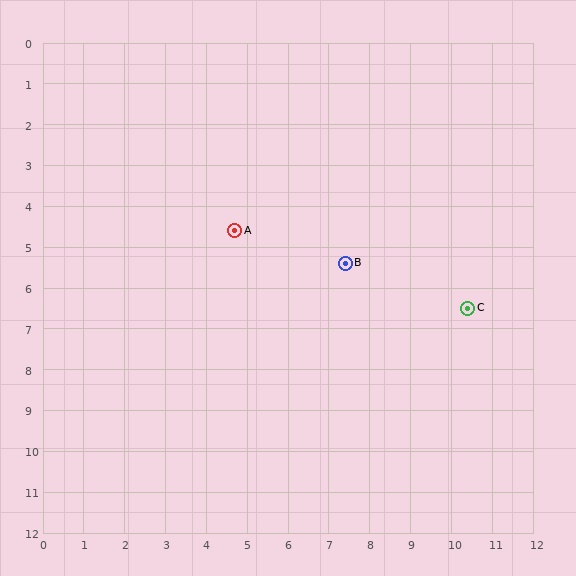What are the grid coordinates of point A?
Point A is at approximately (4.7, 4.6).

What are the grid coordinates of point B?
Point B is at approximately (7.4, 5.4).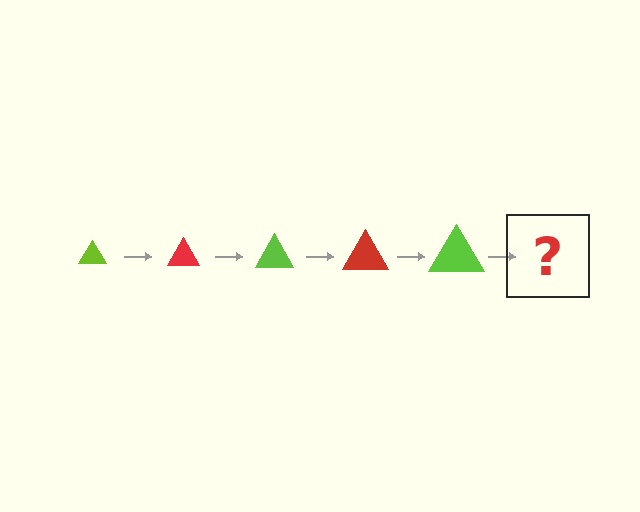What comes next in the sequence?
The next element should be a red triangle, larger than the previous one.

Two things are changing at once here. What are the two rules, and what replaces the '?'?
The two rules are that the triangle grows larger each step and the color cycles through lime and red. The '?' should be a red triangle, larger than the previous one.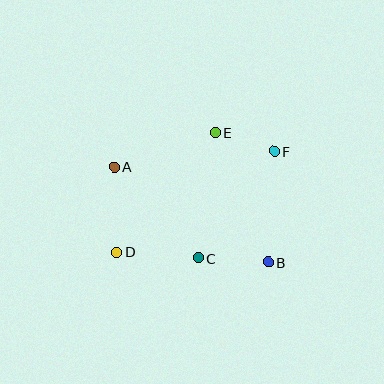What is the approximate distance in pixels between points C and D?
The distance between C and D is approximately 82 pixels.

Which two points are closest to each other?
Points E and F are closest to each other.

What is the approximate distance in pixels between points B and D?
The distance between B and D is approximately 152 pixels.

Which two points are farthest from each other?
Points D and F are farthest from each other.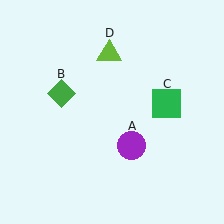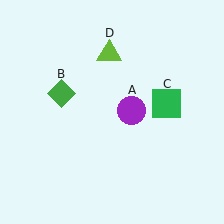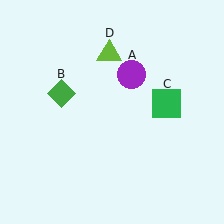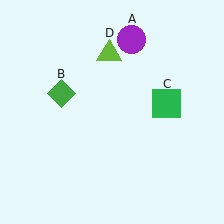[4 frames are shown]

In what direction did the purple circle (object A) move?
The purple circle (object A) moved up.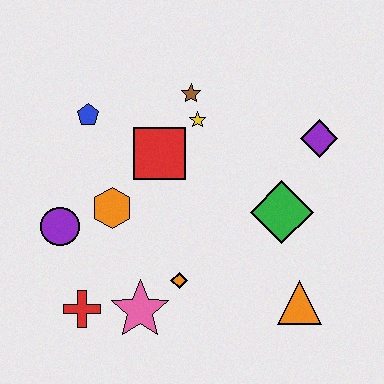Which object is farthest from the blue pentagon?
The orange triangle is farthest from the blue pentagon.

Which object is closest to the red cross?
The pink star is closest to the red cross.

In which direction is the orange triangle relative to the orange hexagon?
The orange triangle is to the right of the orange hexagon.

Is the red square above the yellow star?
No